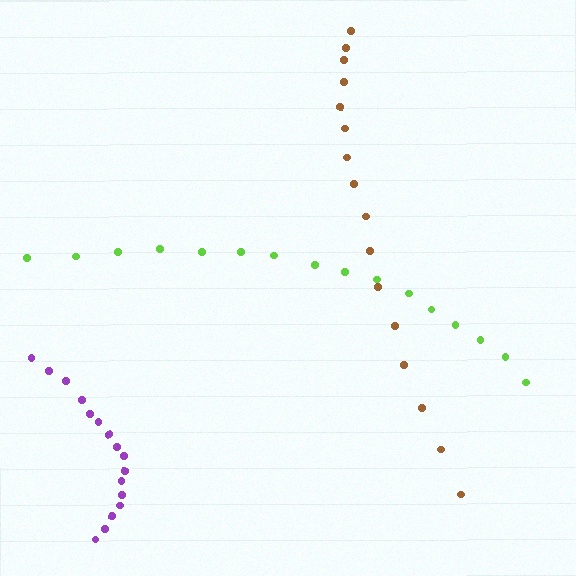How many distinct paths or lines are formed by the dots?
There are 3 distinct paths.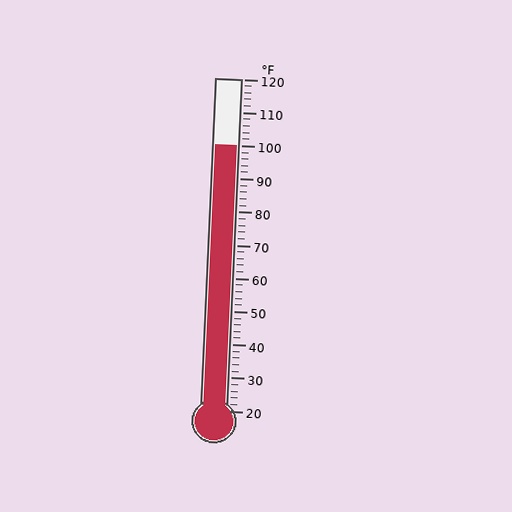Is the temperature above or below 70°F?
The temperature is above 70°F.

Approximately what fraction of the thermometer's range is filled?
The thermometer is filled to approximately 80% of its range.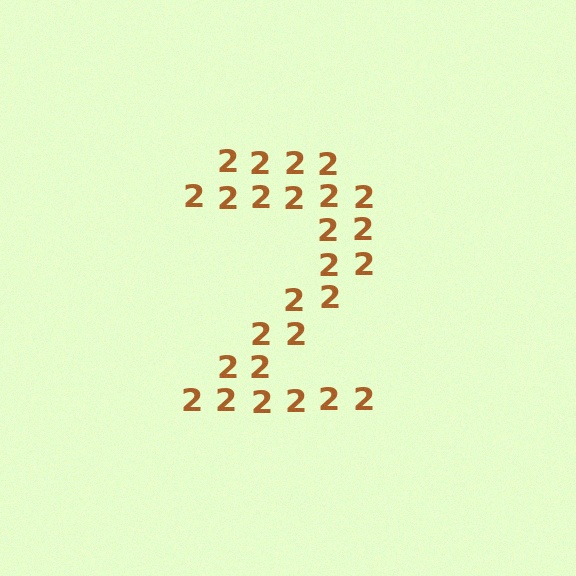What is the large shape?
The large shape is the digit 2.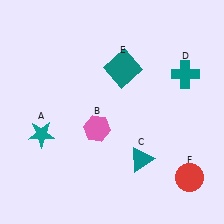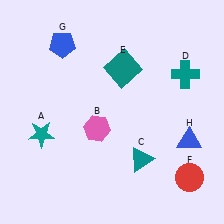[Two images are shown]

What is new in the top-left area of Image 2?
A blue pentagon (G) was added in the top-left area of Image 2.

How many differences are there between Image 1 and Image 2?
There are 2 differences between the two images.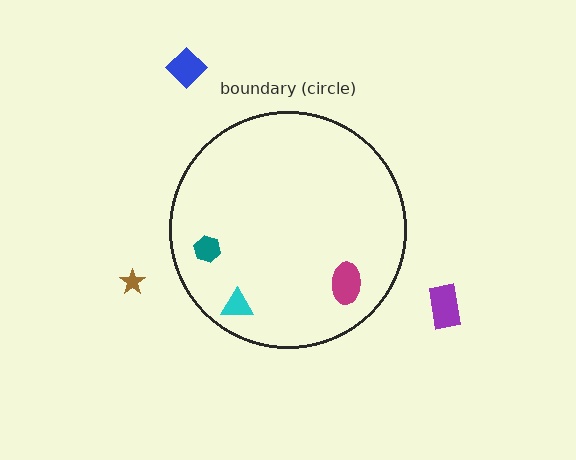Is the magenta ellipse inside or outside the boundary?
Inside.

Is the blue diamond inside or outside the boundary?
Outside.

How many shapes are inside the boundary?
3 inside, 3 outside.